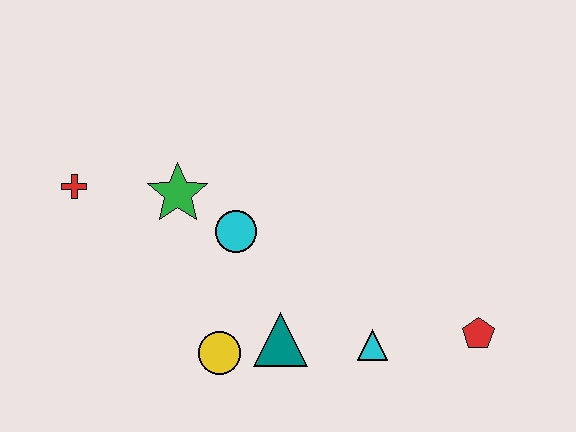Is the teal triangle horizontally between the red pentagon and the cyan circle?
Yes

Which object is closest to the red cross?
The green star is closest to the red cross.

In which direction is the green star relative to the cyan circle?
The green star is to the left of the cyan circle.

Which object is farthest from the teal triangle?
The red cross is farthest from the teal triangle.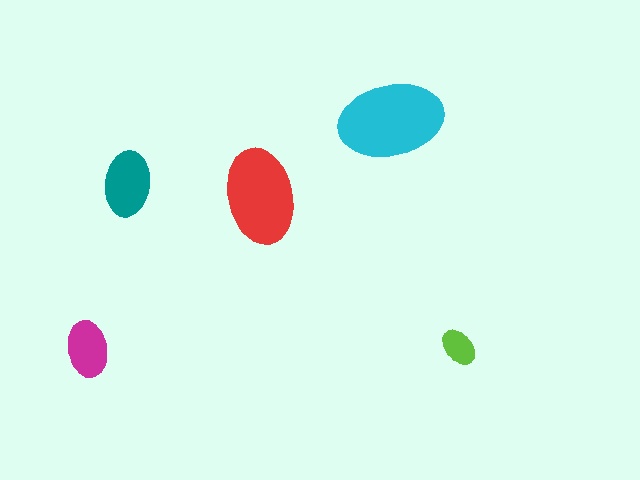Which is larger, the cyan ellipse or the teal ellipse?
The cyan one.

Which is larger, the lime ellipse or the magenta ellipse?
The magenta one.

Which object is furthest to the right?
The lime ellipse is rightmost.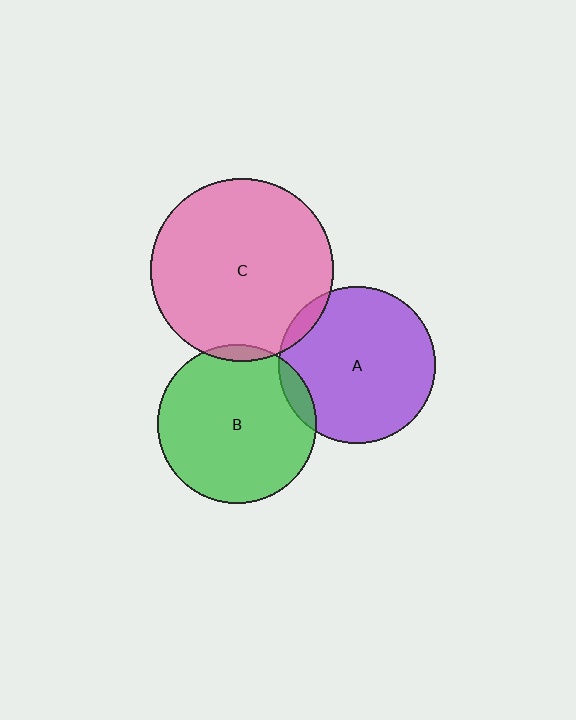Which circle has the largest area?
Circle C (pink).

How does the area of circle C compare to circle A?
Approximately 1.3 times.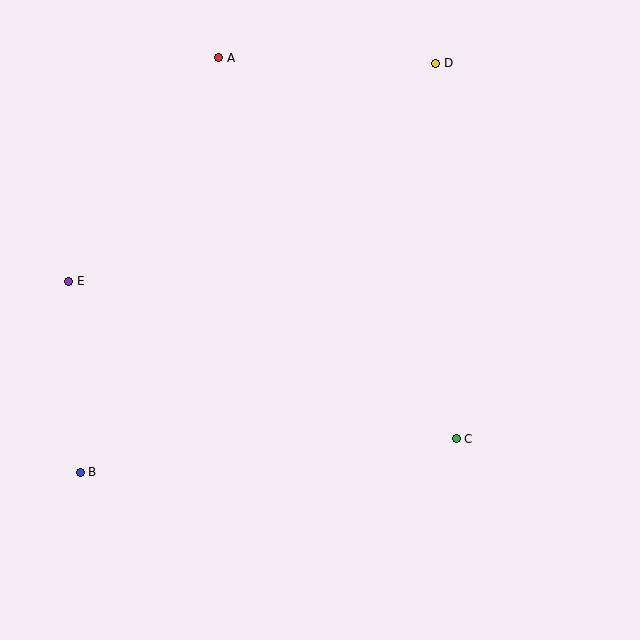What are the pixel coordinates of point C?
Point C is at (456, 439).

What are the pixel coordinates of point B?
Point B is at (80, 472).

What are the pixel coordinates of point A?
Point A is at (219, 58).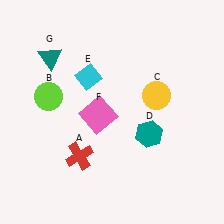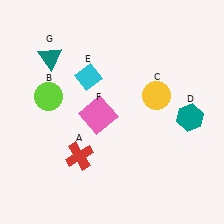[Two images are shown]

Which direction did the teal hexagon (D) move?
The teal hexagon (D) moved right.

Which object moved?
The teal hexagon (D) moved right.